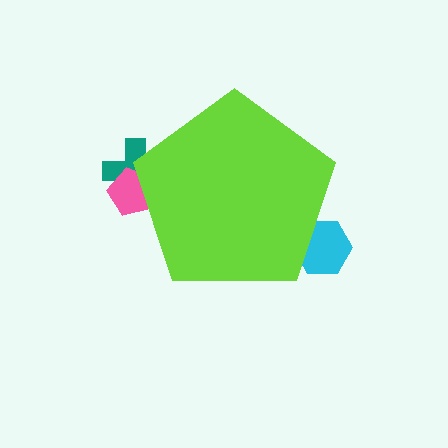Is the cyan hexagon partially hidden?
Yes, the cyan hexagon is partially hidden behind the lime pentagon.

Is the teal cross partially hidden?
Yes, the teal cross is partially hidden behind the lime pentagon.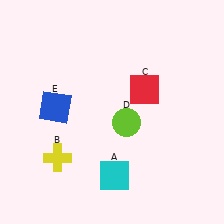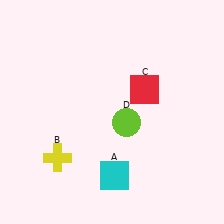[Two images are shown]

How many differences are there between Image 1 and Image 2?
There is 1 difference between the two images.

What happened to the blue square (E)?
The blue square (E) was removed in Image 2. It was in the top-left area of Image 1.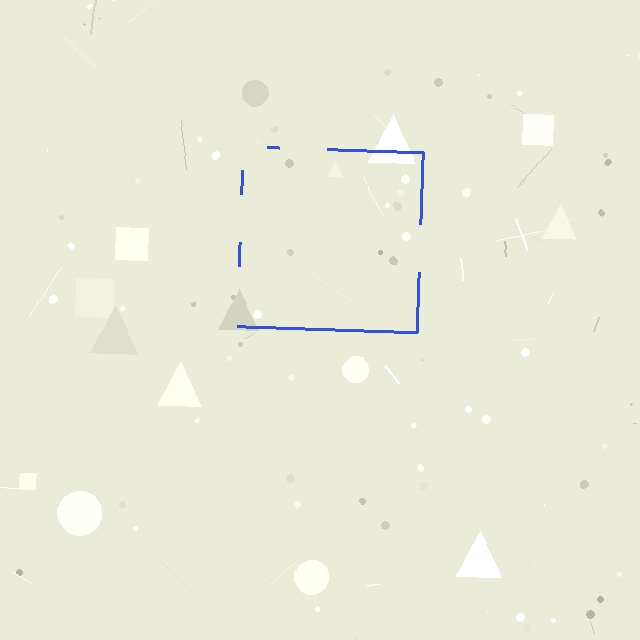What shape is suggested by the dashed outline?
The dashed outline suggests a square.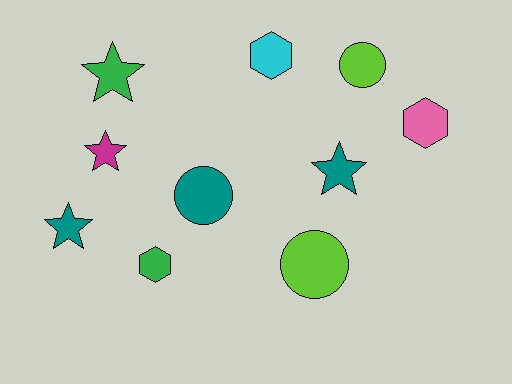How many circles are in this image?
There are 3 circles.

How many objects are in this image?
There are 10 objects.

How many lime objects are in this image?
There are 2 lime objects.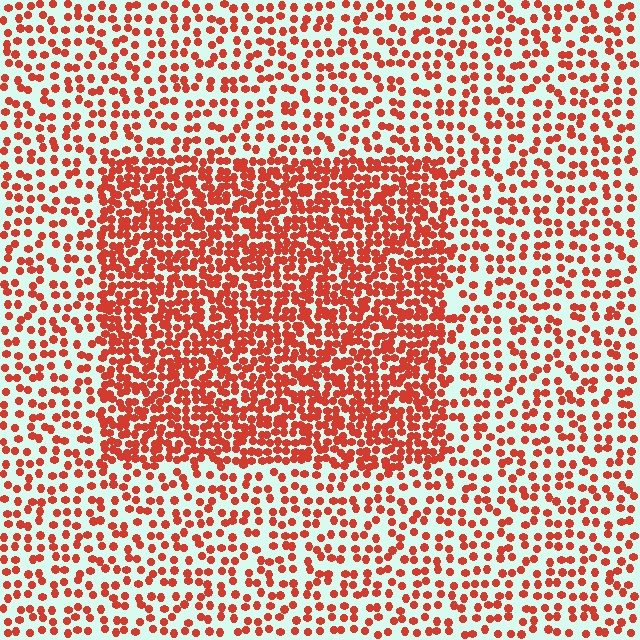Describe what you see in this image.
The image contains small red elements arranged at two different densities. A rectangle-shaped region is visible where the elements are more densely packed than the surrounding area.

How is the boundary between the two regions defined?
The boundary is defined by a change in element density (approximately 2.1x ratio). All elements are the same color, size, and shape.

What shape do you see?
I see a rectangle.